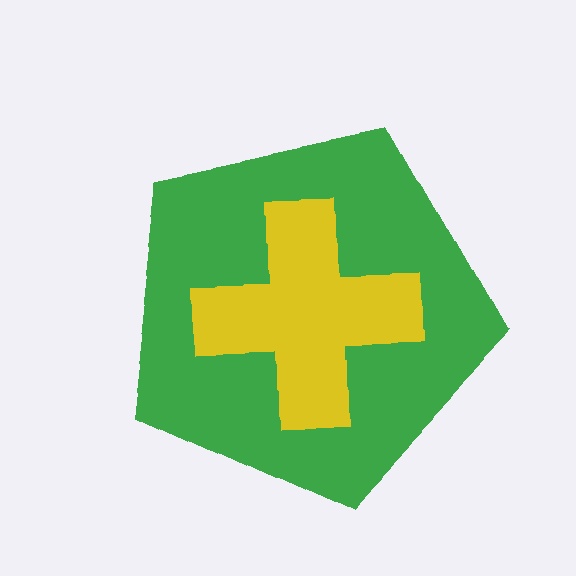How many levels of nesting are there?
2.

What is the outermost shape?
The green pentagon.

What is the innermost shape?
The yellow cross.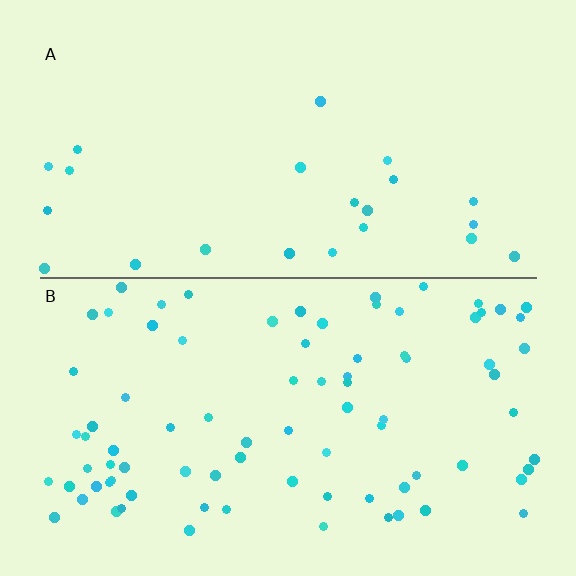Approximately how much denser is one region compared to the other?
Approximately 3.6× — region B over region A.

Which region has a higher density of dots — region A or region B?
B (the bottom).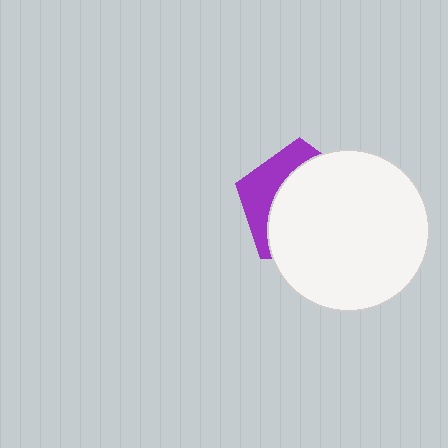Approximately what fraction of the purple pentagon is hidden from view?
Roughly 69% of the purple pentagon is hidden behind the white circle.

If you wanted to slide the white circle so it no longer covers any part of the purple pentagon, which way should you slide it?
Slide it toward the lower-right — that is the most direct way to separate the two shapes.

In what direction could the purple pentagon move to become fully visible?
The purple pentagon could move toward the upper-left. That would shift it out from behind the white circle entirely.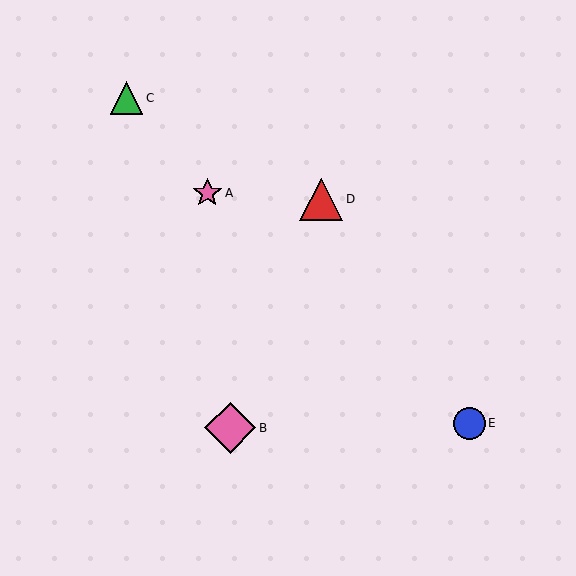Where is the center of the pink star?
The center of the pink star is at (207, 193).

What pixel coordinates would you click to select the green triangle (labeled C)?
Click at (126, 98) to select the green triangle C.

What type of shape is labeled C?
Shape C is a green triangle.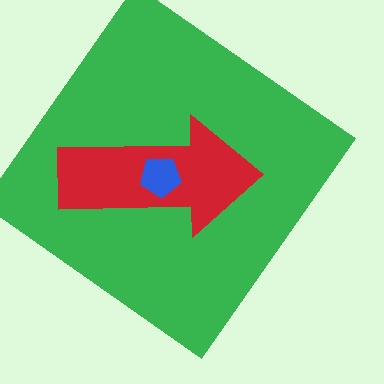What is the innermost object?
The blue pentagon.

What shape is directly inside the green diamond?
The red arrow.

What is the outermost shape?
The green diamond.